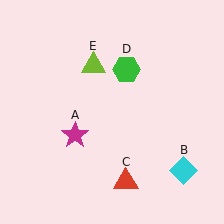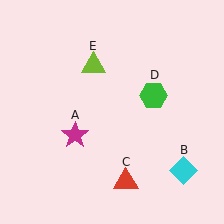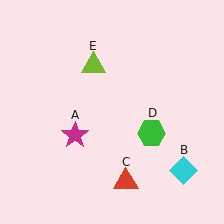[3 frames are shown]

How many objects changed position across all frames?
1 object changed position: green hexagon (object D).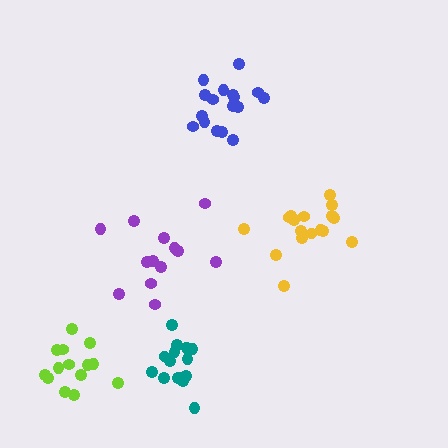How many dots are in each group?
Group 1: 17 dots, Group 2: 13 dots, Group 3: 15 dots, Group 4: 14 dots, Group 5: 17 dots (76 total).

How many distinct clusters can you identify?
There are 5 distinct clusters.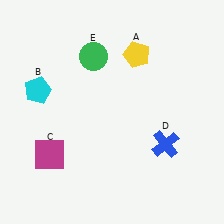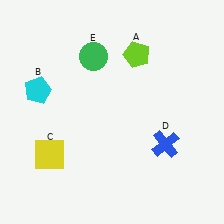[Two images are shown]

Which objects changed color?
A changed from yellow to lime. C changed from magenta to yellow.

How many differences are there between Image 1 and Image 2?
There are 2 differences between the two images.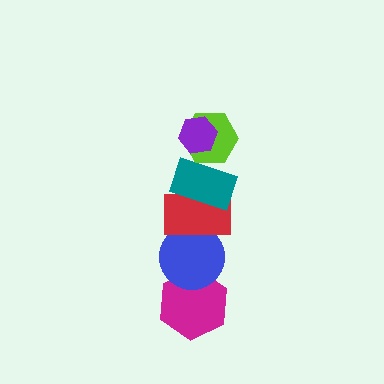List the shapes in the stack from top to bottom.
From top to bottom: the purple hexagon, the lime hexagon, the teal rectangle, the red rectangle, the blue circle, the magenta hexagon.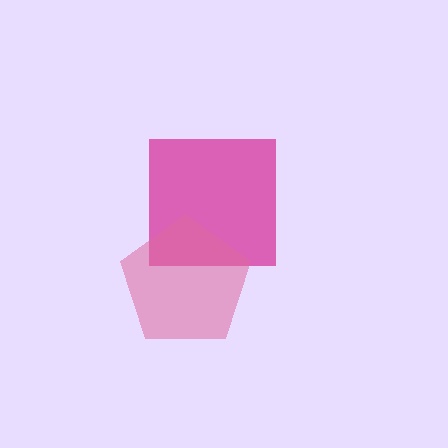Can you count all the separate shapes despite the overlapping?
Yes, there are 2 separate shapes.